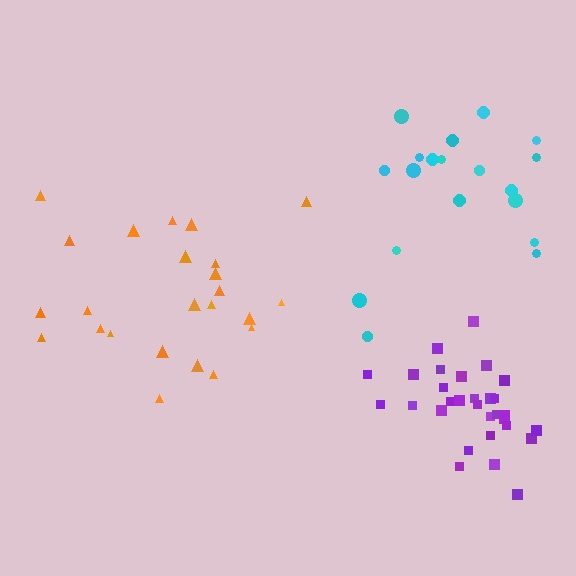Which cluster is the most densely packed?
Purple.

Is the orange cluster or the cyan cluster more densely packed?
Cyan.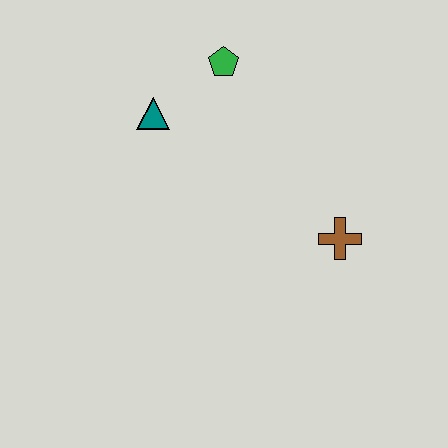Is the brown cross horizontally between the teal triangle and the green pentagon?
No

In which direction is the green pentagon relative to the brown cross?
The green pentagon is above the brown cross.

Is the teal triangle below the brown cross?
No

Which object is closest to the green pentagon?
The teal triangle is closest to the green pentagon.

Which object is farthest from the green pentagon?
The brown cross is farthest from the green pentagon.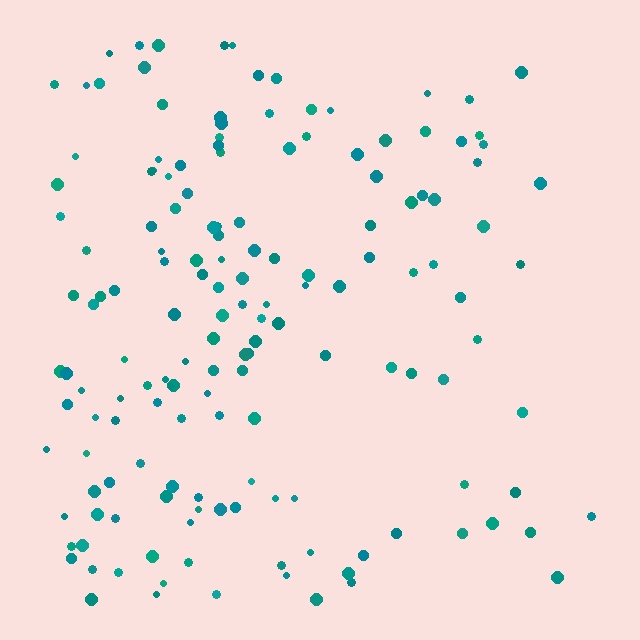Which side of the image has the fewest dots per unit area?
The right.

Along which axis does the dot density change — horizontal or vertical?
Horizontal.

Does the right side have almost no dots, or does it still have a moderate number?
Still a moderate number, just noticeably fewer than the left.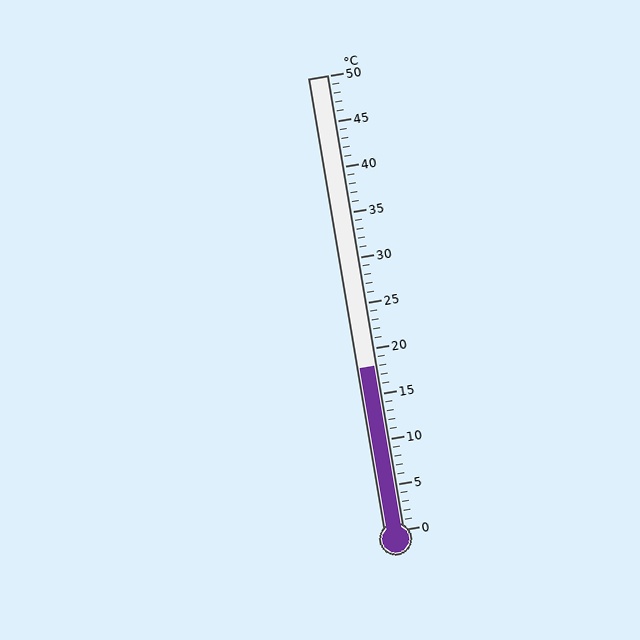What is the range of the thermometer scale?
The thermometer scale ranges from 0°C to 50°C.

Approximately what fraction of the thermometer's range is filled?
The thermometer is filled to approximately 35% of its range.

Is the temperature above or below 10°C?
The temperature is above 10°C.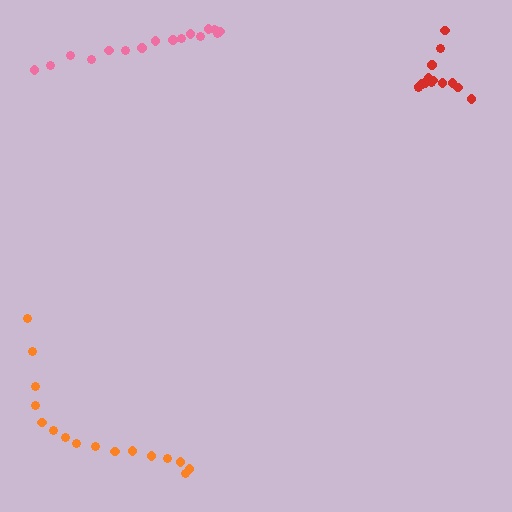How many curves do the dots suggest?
There are 3 distinct paths.